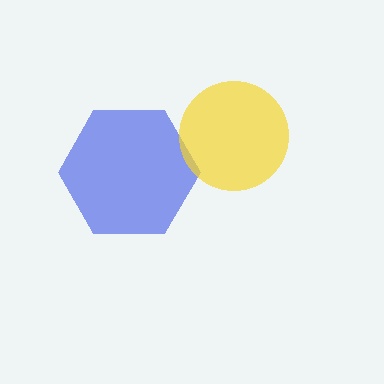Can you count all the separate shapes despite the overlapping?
Yes, there are 2 separate shapes.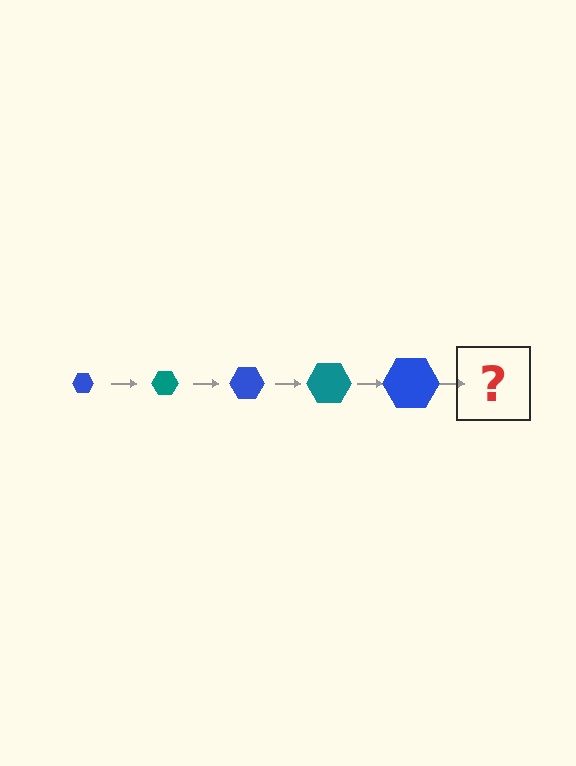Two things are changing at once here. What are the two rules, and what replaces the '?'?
The two rules are that the hexagon grows larger each step and the color cycles through blue and teal. The '?' should be a teal hexagon, larger than the previous one.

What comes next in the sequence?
The next element should be a teal hexagon, larger than the previous one.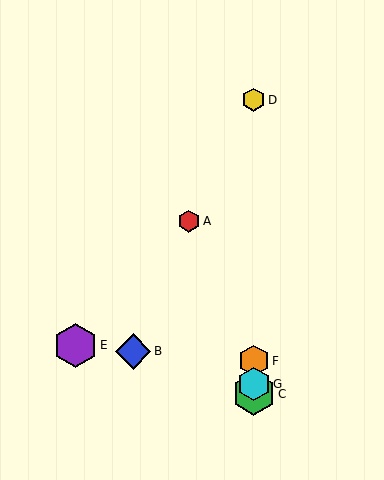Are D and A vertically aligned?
No, D is at x≈254 and A is at x≈189.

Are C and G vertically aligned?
Yes, both are at x≈254.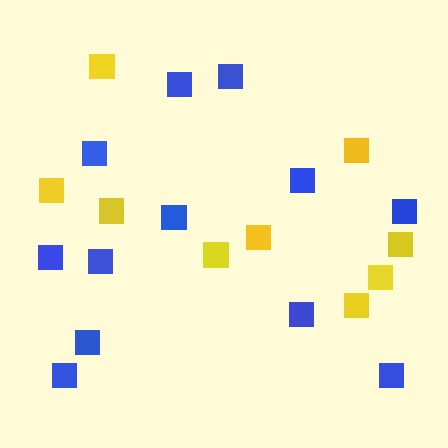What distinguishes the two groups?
There are 2 groups: one group of yellow squares (9) and one group of blue squares (12).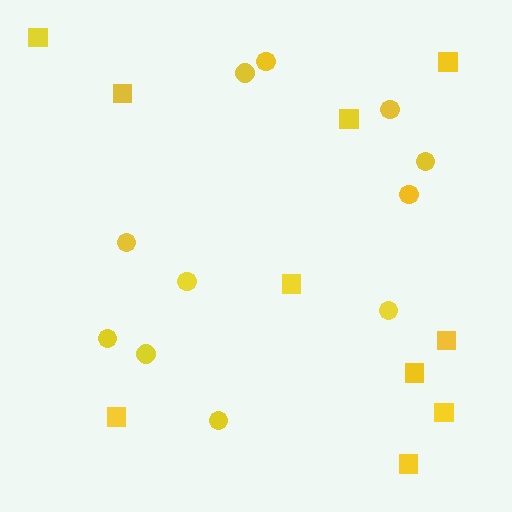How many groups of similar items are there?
There are 2 groups: one group of circles (11) and one group of squares (10).